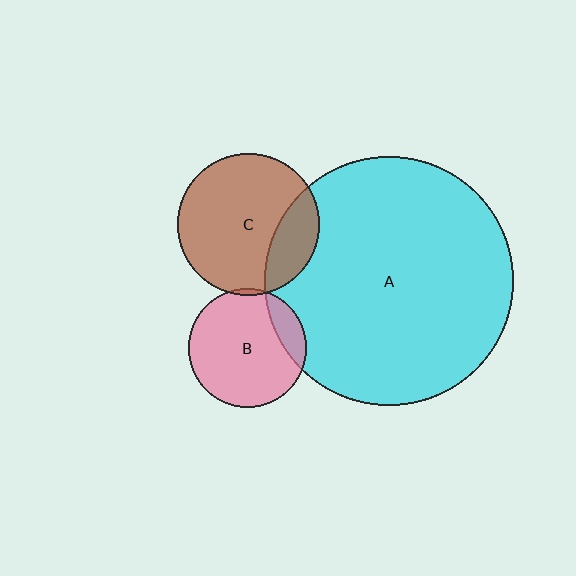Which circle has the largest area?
Circle A (cyan).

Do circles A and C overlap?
Yes.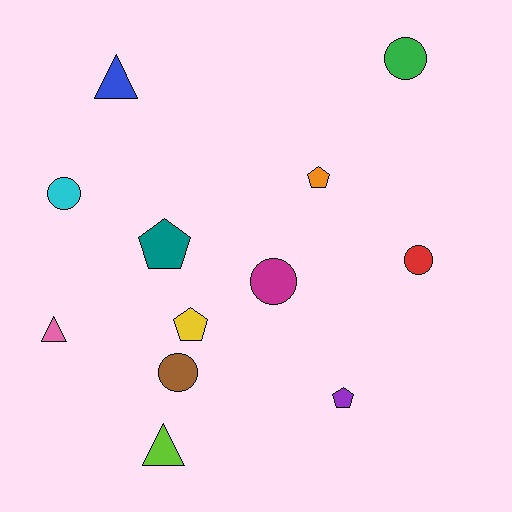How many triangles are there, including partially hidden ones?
There are 3 triangles.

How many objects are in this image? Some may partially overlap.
There are 12 objects.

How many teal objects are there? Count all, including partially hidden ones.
There is 1 teal object.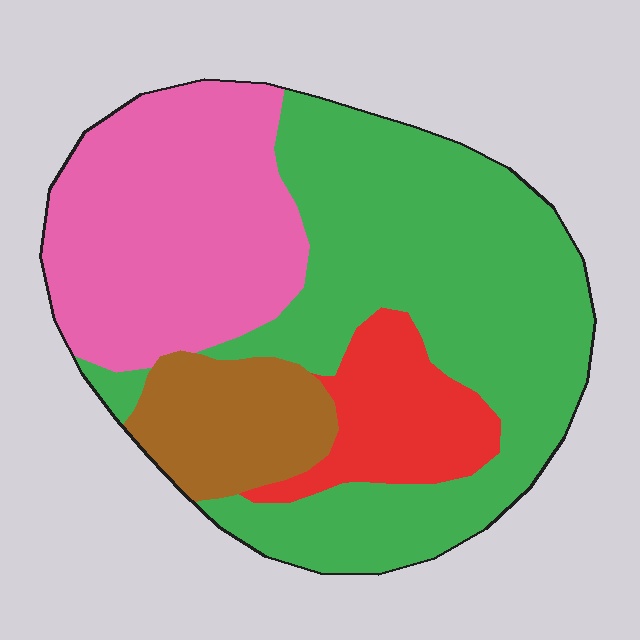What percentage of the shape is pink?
Pink covers around 30% of the shape.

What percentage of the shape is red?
Red takes up about one eighth (1/8) of the shape.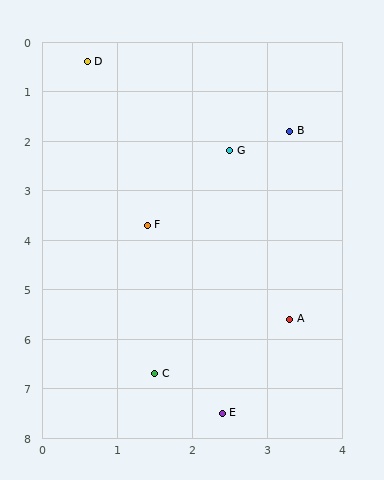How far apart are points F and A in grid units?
Points F and A are about 2.7 grid units apart.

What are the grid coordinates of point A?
Point A is at approximately (3.3, 5.6).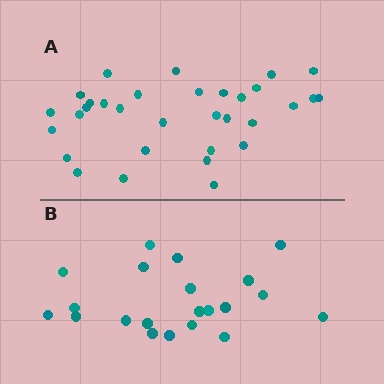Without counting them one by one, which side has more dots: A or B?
Region A (the top region) has more dots.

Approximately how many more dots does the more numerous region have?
Region A has roughly 12 or so more dots than region B.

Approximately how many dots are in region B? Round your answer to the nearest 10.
About 20 dots. (The exact count is 21, which rounds to 20.)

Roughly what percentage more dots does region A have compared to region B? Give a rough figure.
About 50% more.